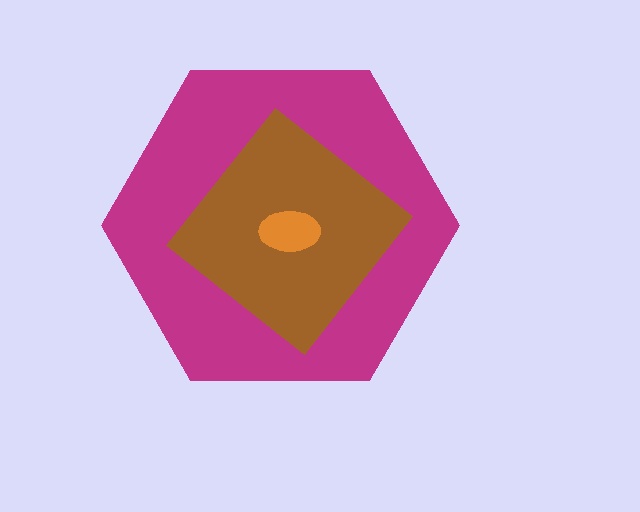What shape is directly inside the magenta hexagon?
The brown diamond.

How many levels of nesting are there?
3.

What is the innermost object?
The orange ellipse.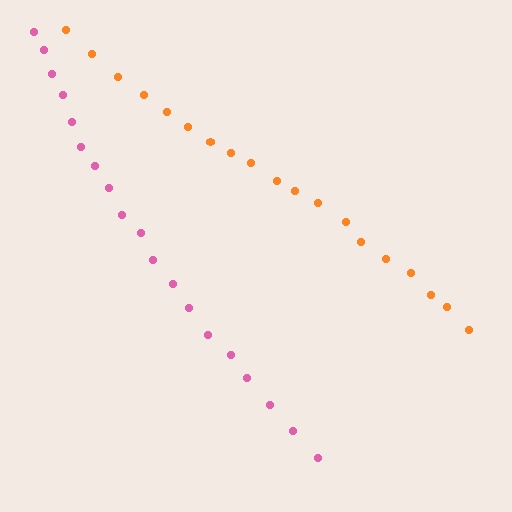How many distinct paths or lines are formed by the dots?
There are 2 distinct paths.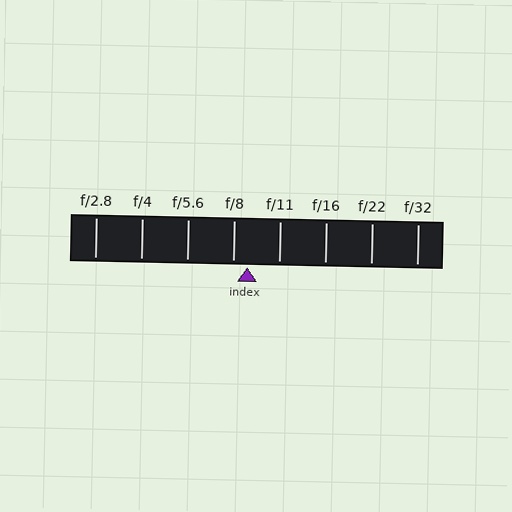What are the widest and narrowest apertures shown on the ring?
The widest aperture shown is f/2.8 and the narrowest is f/32.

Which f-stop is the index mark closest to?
The index mark is closest to f/8.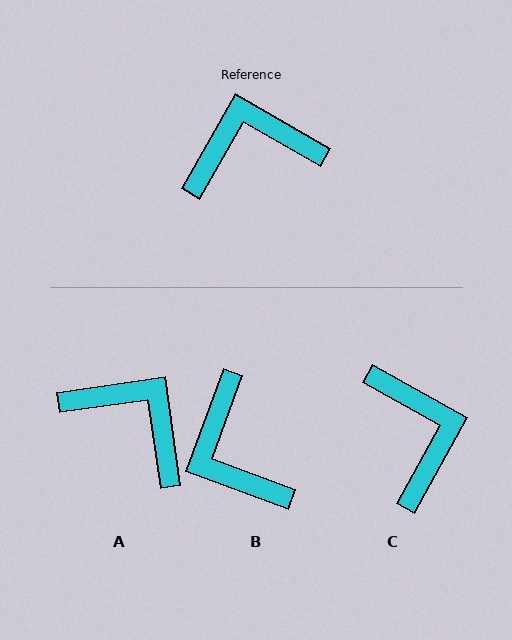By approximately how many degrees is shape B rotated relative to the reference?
Approximately 100 degrees counter-clockwise.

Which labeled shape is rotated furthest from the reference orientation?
B, about 100 degrees away.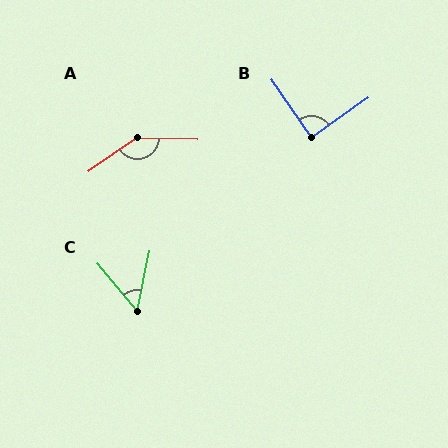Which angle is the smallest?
C, at approximately 52 degrees.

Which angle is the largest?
A, at approximately 144 degrees.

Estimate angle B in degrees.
Approximately 89 degrees.